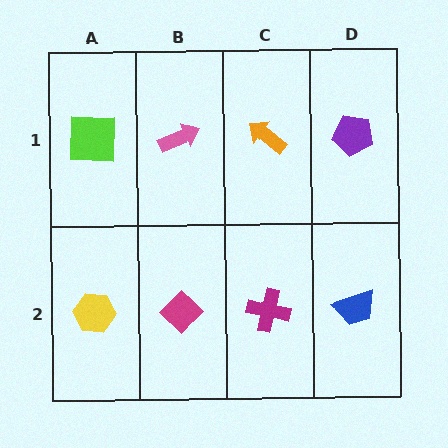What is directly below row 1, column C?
A magenta cross.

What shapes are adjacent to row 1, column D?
A blue trapezoid (row 2, column D), an orange arrow (row 1, column C).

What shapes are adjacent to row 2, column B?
A pink arrow (row 1, column B), a yellow hexagon (row 2, column A), a magenta cross (row 2, column C).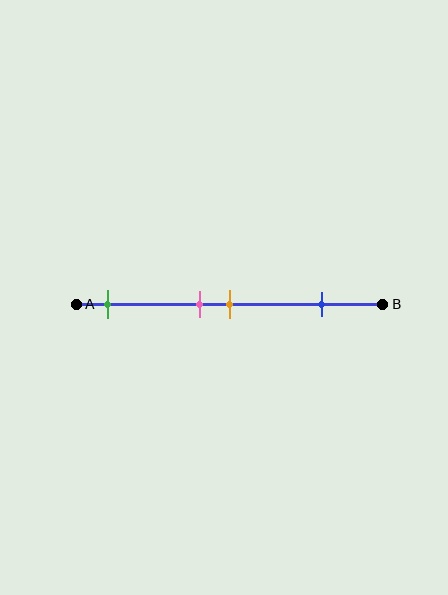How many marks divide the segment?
There are 4 marks dividing the segment.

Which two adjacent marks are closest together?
The pink and orange marks are the closest adjacent pair.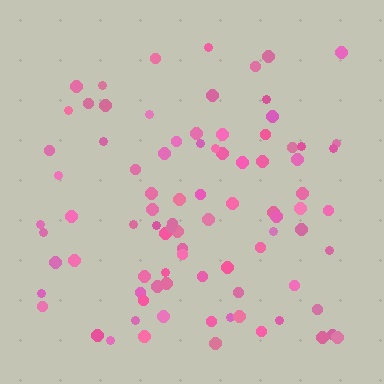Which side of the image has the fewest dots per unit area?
The top.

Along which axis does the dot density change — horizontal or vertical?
Vertical.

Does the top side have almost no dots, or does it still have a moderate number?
Still a moderate number, just noticeably fewer than the bottom.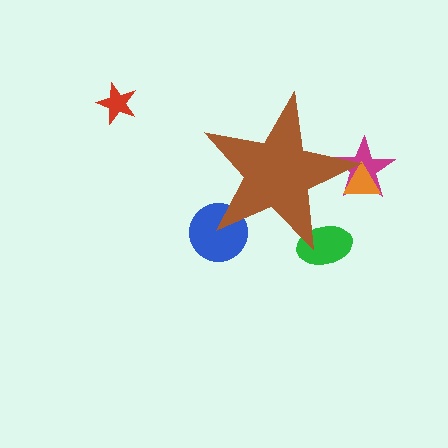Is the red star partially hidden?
No, the red star is fully visible.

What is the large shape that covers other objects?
A brown star.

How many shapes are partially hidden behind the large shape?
4 shapes are partially hidden.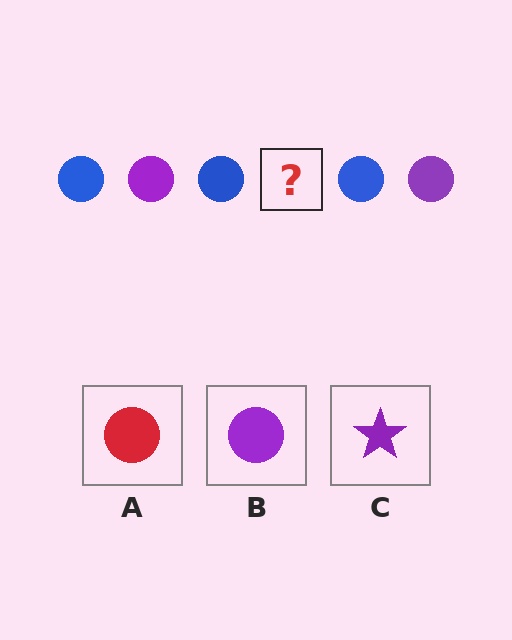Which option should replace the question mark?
Option B.